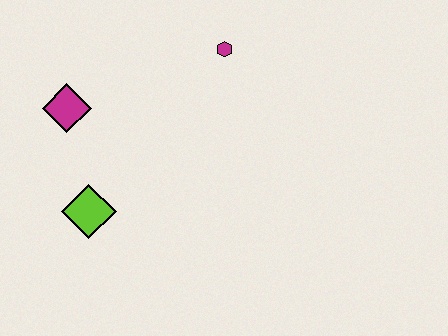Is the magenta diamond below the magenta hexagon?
Yes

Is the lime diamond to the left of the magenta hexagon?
Yes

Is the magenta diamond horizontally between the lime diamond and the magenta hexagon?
No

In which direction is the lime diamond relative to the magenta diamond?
The lime diamond is below the magenta diamond.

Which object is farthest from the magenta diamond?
The magenta hexagon is farthest from the magenta diamond.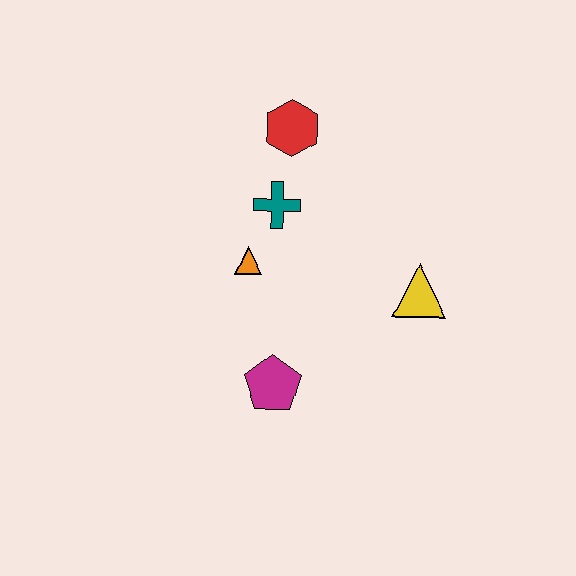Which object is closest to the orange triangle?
The teal cross is closest to the orange triangle.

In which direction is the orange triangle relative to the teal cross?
The orange triangle is below the teal cross.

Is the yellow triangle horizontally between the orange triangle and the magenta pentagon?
No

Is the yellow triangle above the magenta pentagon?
Yes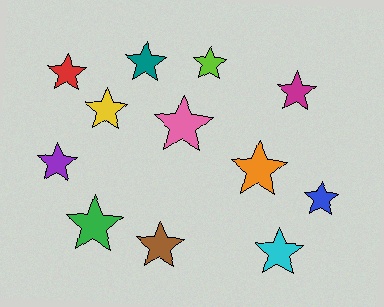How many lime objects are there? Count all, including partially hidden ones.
There is 1 lime object.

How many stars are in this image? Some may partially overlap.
There are 12 stars.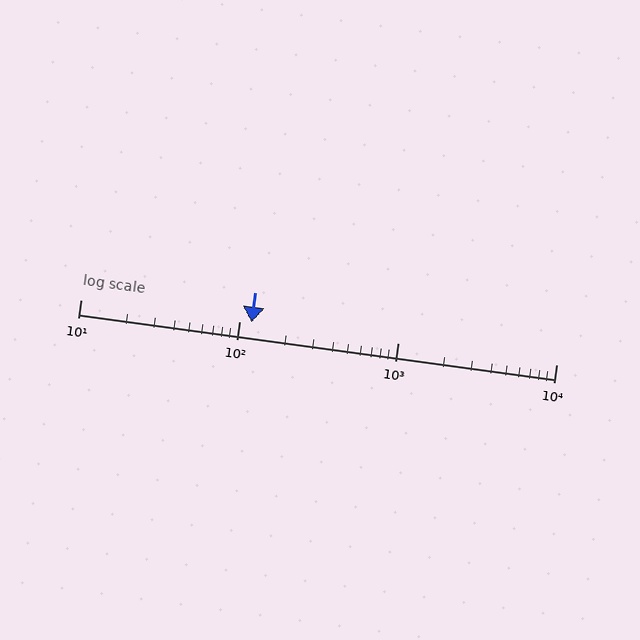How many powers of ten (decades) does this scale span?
The scale spans 3 decades, from 10 to 10000.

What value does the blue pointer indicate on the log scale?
The pointer indicates approximately 120.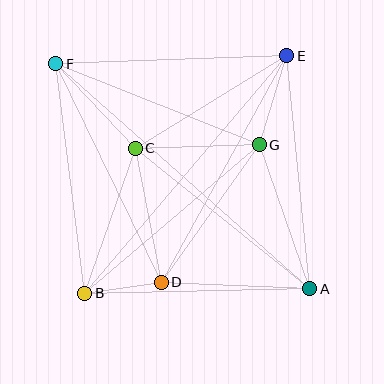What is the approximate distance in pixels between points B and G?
The distance between B and G is approximately 229 pixels.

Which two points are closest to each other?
Points B and D are closest to each other.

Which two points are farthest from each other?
Points A and F are farthest from each other.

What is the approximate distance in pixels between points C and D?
The distance between C and D is approximately 137 pixels.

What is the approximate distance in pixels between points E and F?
The distance between E and F is approximately 231 pixels.